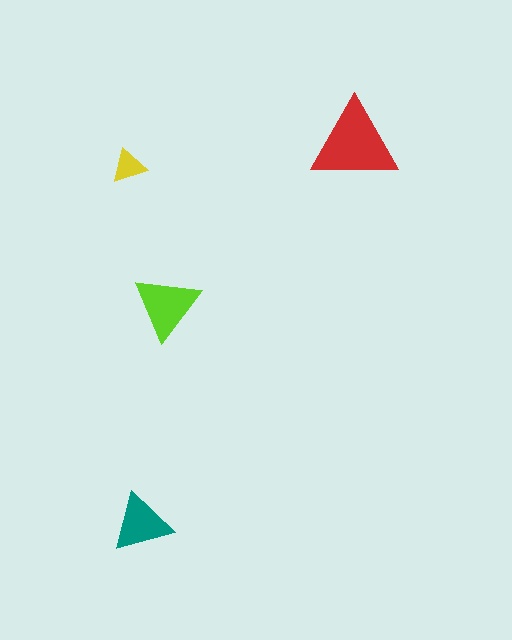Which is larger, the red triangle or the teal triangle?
The red one.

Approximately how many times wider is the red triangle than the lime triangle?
About 1.5 times wider.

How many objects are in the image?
There are 4 objects in the image.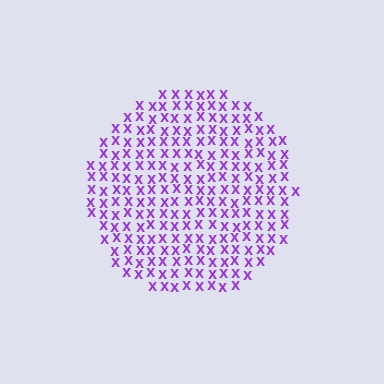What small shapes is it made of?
It is made of small letter X's.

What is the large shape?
The large shape is a circle.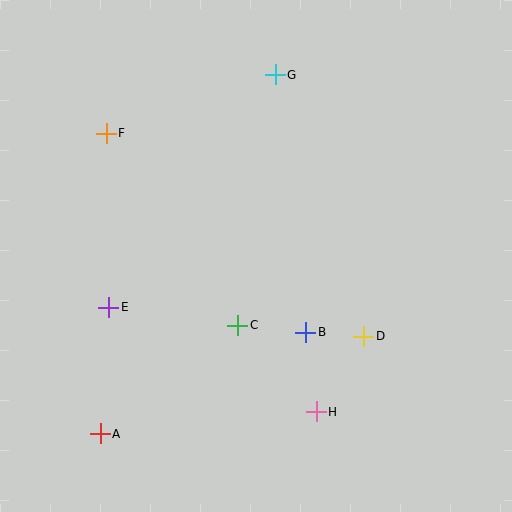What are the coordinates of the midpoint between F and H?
The midpoint between F and H is at (211, 272).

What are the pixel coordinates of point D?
Point D is at (364, 336).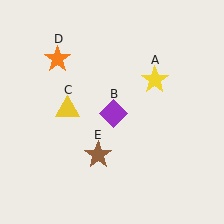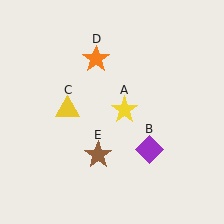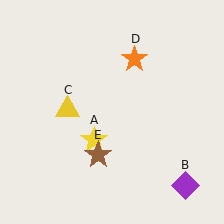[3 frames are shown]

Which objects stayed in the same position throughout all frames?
Yellow triangle (object C) and brown star (object E) remained stationary.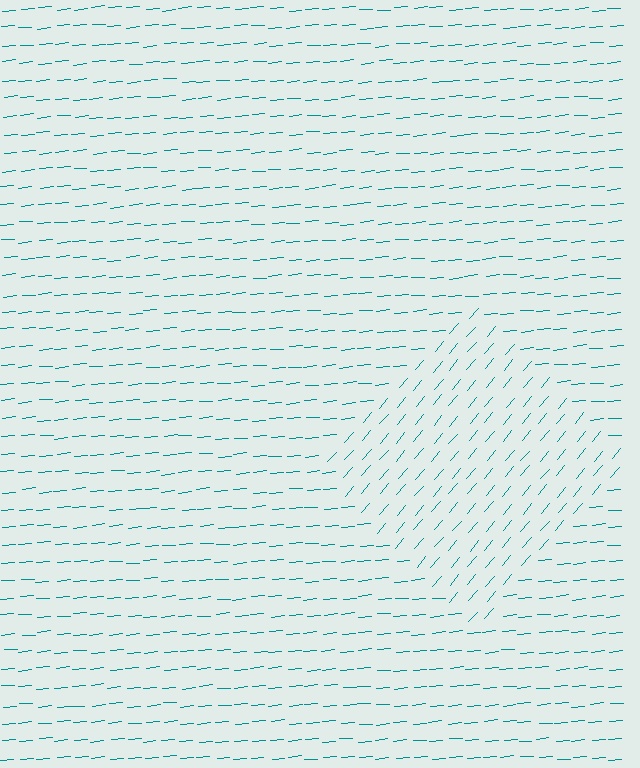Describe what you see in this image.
The image is filled with small teal line segments. A diamond region in the image has lines oriented differently from the surrounding lines, creating a visible texture boundary.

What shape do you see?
I see a diamond.